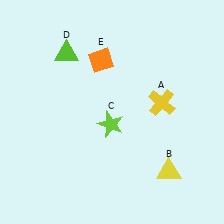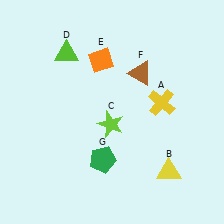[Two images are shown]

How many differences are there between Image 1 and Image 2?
There are 2 differences between the two images.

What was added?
A brown triangle (F), a green pentagon (G) were added in Image 2.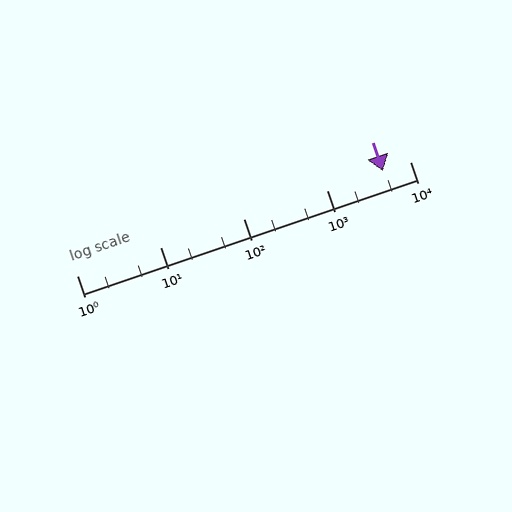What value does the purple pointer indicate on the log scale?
The pointer indicates approximately 4800.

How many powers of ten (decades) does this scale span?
The scale spans 4 decades, from 1 to 10000.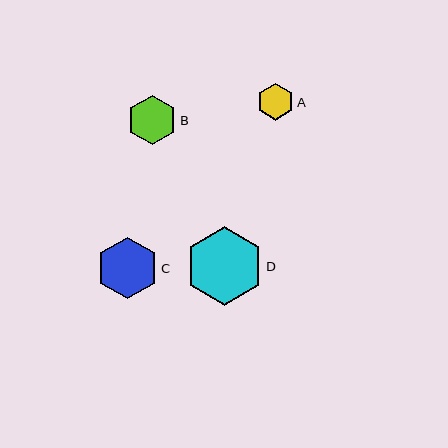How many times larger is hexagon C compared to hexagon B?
Hexagon C is approximately 1.3 times the size of hexagon B.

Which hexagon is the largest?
Hexagon D is the largest with a size of approximately 79 pixels.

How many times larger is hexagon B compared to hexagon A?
Hexagon B is approximately 1.3 times the size of hexagon A.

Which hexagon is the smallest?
Hexagon A is the smallest with a size of approximately 37 pixels.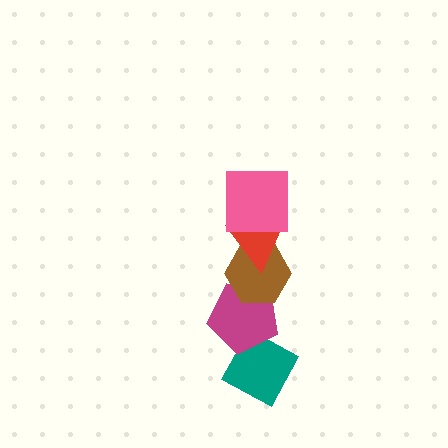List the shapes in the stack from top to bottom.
From top to bottom: the pink square, the red triangle, the brown hexagon, the magenta pentagon, the teal diamond.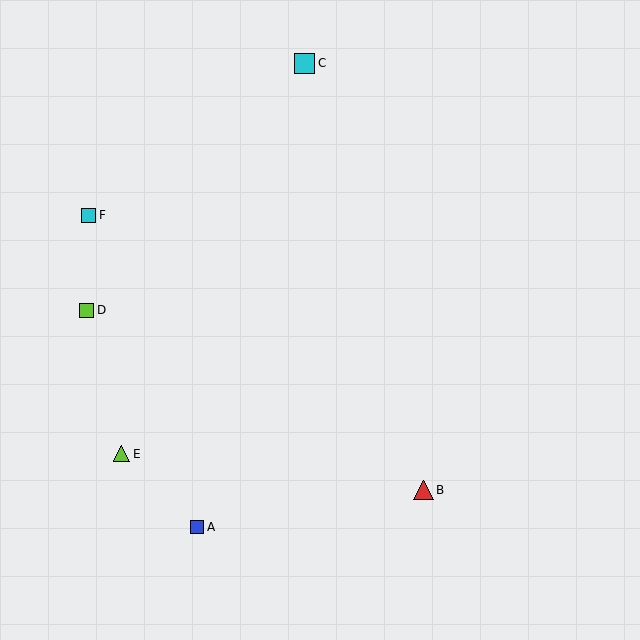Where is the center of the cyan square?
The center of the cyan square is at (89, 215).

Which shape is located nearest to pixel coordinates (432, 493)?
The red triangle (labeled B) at (424, 490) is nearest to that location.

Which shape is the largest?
The cyan square (labeled C) is the largest.